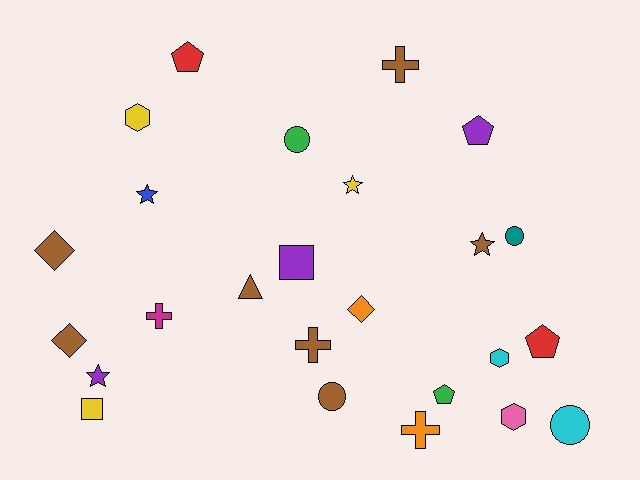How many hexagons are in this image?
There are 3 hexagons.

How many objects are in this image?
There are 25 objects.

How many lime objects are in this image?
There are no lime objects.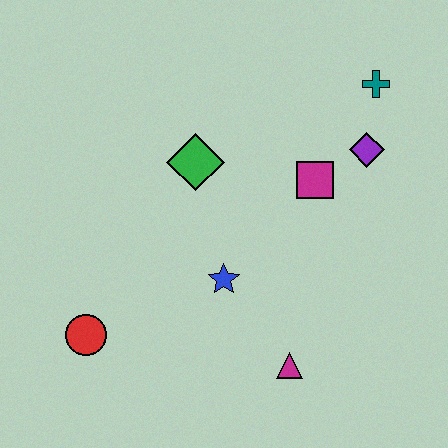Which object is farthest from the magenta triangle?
The teal cross is farthest from the magenta triangle.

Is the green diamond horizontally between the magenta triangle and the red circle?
Yes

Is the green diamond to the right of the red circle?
Yes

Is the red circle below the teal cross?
Yes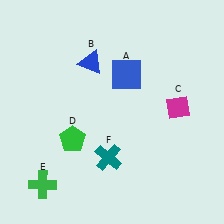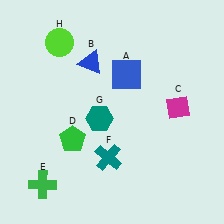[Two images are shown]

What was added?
A teal hexagon (G), a lime circle (H) were added in Image 2.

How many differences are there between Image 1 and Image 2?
There are 2 differences between the two images.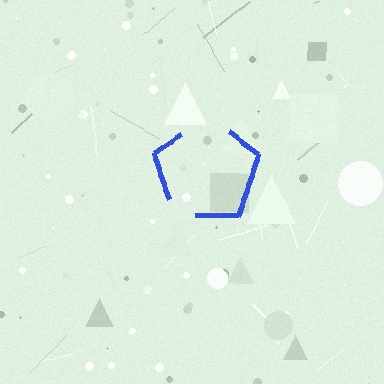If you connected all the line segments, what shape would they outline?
They would outline a pentagon.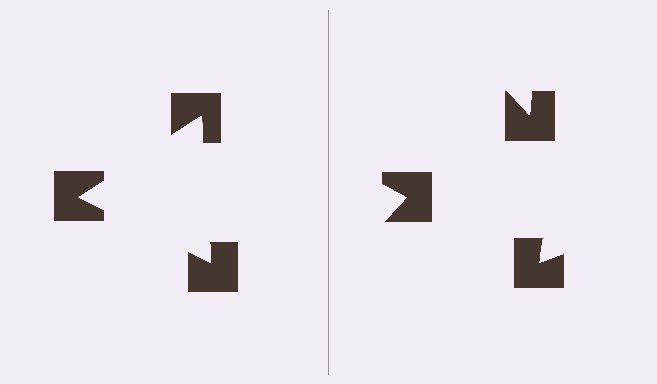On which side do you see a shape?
An illusory triangle appears on the left side. On the right side the wedge cuts are rotated, so no coherent shape forms.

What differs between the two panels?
The notched squares are positioned identically on both sides; only the wedge orientations differ. On the left they align to a triangle; on the right they are misaligned.